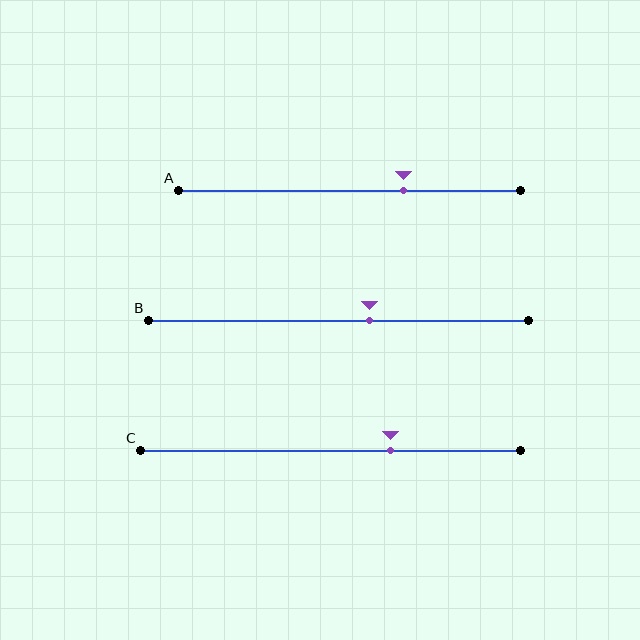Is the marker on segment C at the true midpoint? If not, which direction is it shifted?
No, the marker on segment C is shifted to the right by about 16% of the segment length.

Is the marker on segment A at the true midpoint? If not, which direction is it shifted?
No, the marker on segment A is shifted to the right by about 16% of the segment length.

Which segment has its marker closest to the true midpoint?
Segment B has its marker closest to the true midpoint.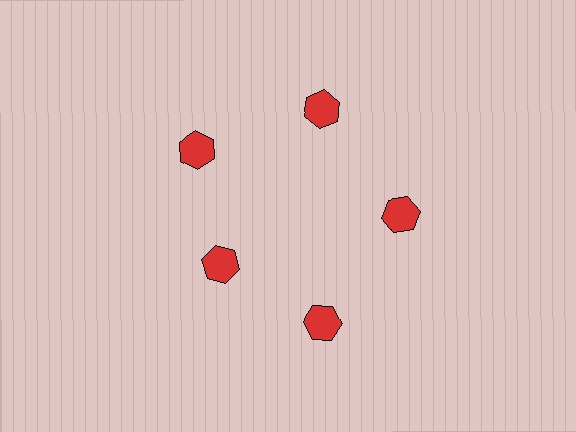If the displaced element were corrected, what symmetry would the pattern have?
It would have 5-fold rotational symmetry — the pattern would map onto itself every 72 degrees.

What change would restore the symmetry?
The symmetry would be restored by moving it outward, back onto the ring so that all 5 hexagons sit at equal angles and equal distance from the center.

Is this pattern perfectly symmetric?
No. The 5 red hexagons are arranged in a ring, but one element near the 8 o'clock position is pulled inward toward the center, breaking the 5-fold rotational symmetry.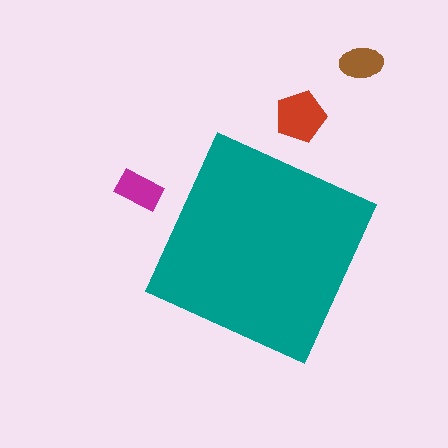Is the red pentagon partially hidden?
No, the red pentagon is fully visible.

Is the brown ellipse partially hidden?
No, the brown ellipse is fully visible.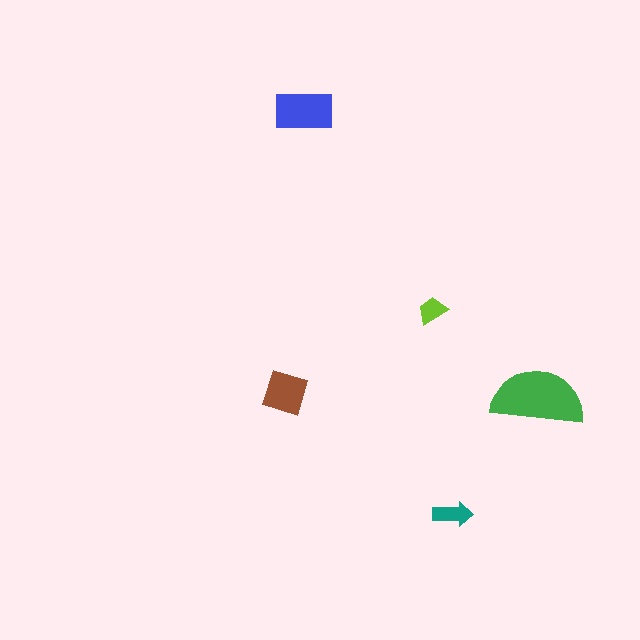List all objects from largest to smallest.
The green semicircle, the blue rectangle, the brown square, the teal arrow, the lime trapezoid.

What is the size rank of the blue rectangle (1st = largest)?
2nd.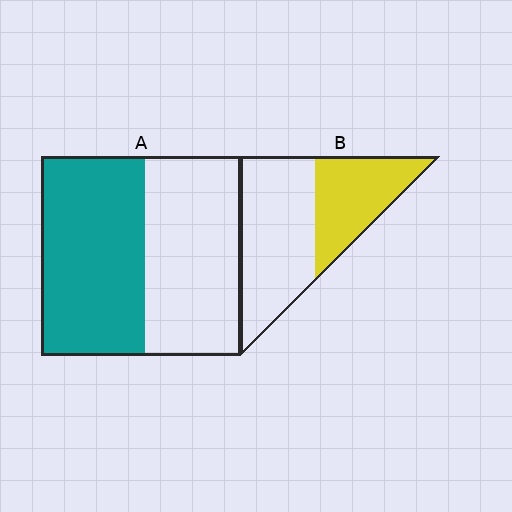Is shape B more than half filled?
No.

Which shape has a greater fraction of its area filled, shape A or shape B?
Shape A.